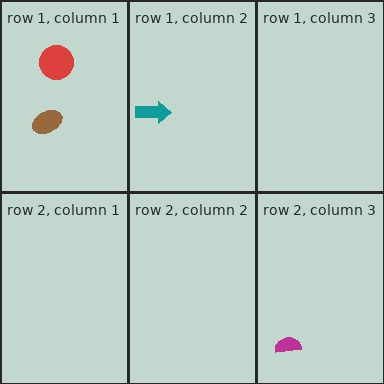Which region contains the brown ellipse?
The row 1, column 1 region.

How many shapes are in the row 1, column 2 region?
1.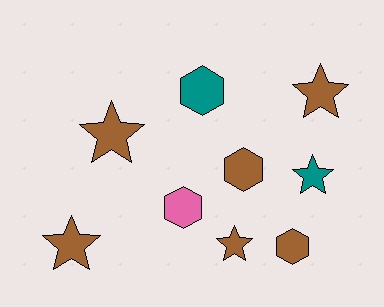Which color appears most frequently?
Brown, with 6 objects.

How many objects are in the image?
There are 9 objects.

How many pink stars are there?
There are no pink stars.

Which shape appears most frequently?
Star, with 5 objects.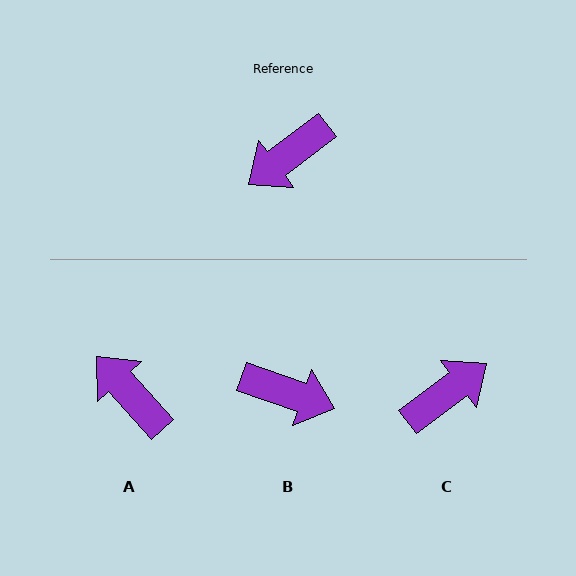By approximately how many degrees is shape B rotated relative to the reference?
Approximately 124 degrees counter-clockwise.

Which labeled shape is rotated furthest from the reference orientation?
C, about 180 degrees away.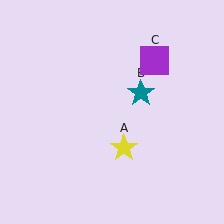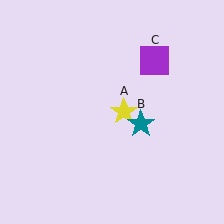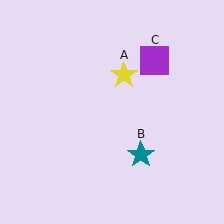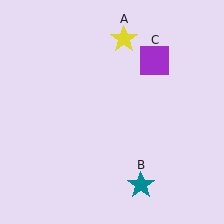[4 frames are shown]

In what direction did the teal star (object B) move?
The teal star (object B) moved down.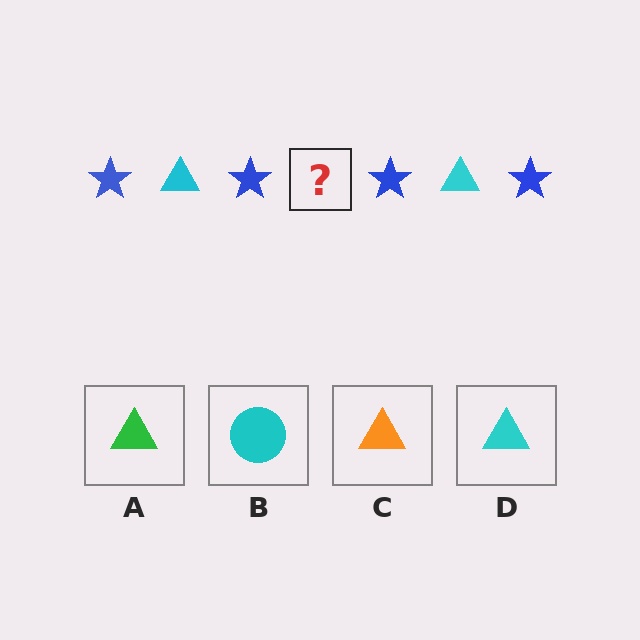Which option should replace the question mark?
Option D.